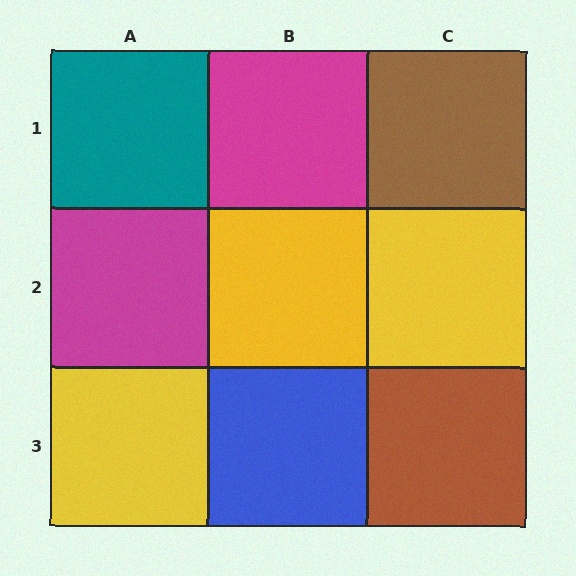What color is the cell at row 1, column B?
Magenta.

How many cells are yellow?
3 cells are yellow.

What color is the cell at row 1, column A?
Teal.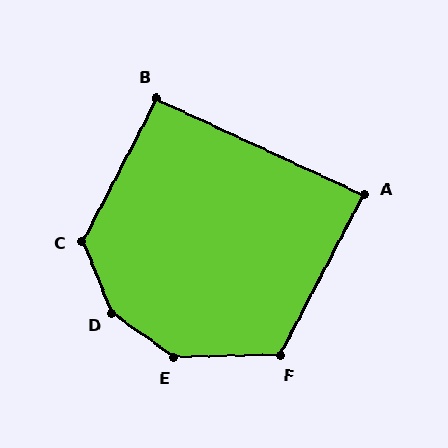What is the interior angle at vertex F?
Approximately 119 degrees (obtuse).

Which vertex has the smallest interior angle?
A, at approximately 87 degrees.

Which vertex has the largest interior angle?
D, at approximately 149 degrees.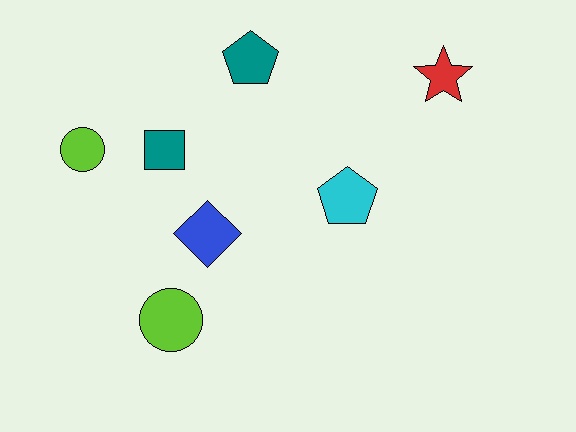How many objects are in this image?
There are 7 objects.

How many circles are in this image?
There are 2 circles.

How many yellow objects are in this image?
There are no yellow objects.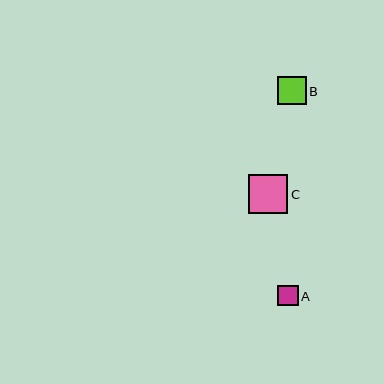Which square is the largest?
Square C is the largest with a size of approximately 39 pixels.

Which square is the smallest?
Square A is the smallest with a size of approximately 20 pixels.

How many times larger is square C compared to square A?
Square C is approximately 1.9 times the size of square A.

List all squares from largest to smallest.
From largest to smallest: C, B, A.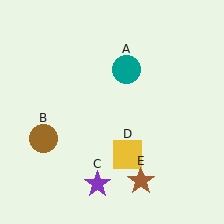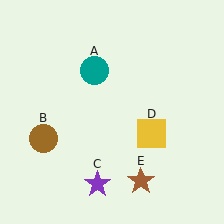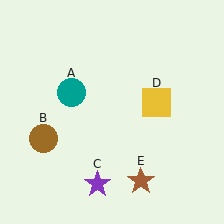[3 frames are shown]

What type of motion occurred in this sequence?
The teal circle (object A), yellow square (object D) rotated counterclockwise around the center of the scene.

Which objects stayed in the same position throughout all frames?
Brown circle (object B) and purple star (object C) and brown star (object E) remained stationary.